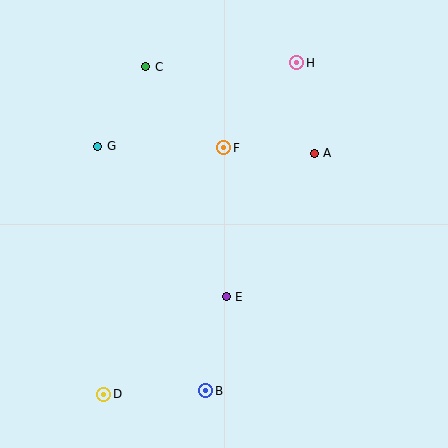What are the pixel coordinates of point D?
Point D is at (104, 394).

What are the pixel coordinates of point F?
Point F is at (224, 148).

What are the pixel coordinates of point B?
Point B is at (206, 391).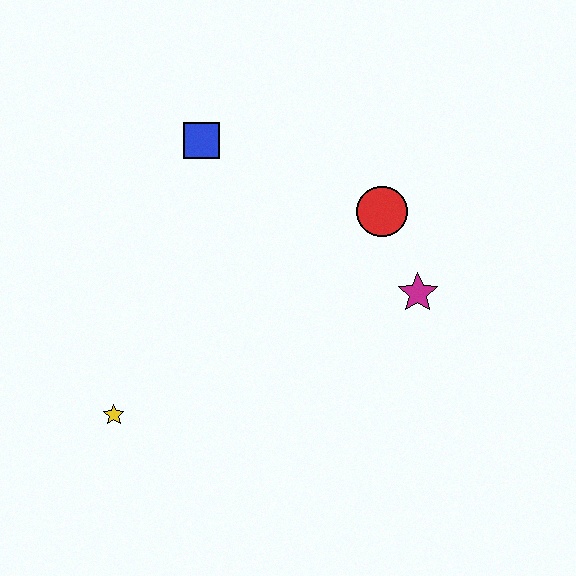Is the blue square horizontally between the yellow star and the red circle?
Yes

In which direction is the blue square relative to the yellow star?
The blue square is above the yellow star.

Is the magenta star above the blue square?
No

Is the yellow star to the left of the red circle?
Yes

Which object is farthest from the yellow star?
The red circle is farthest from the yellow star.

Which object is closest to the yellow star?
The blue square is closest to the yellow star.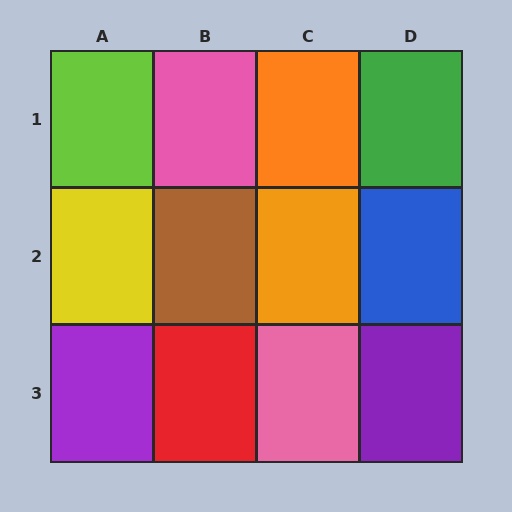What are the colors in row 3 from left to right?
Purple, red, pink, purple.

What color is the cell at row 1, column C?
Orange.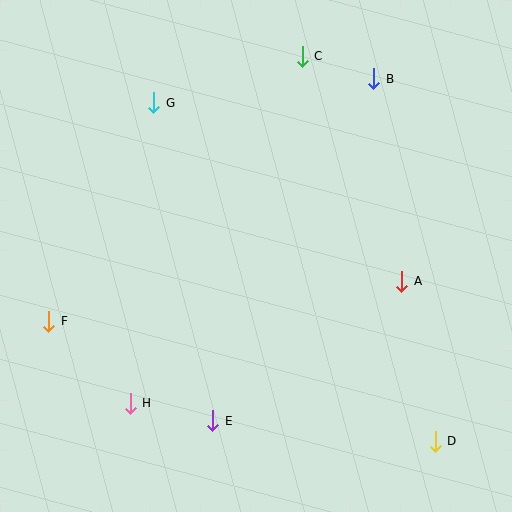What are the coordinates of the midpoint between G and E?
The midpoint between G and E is at (183, 262).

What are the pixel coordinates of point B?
Point B is at (374, 79).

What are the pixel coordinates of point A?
Point A is at (402, 281).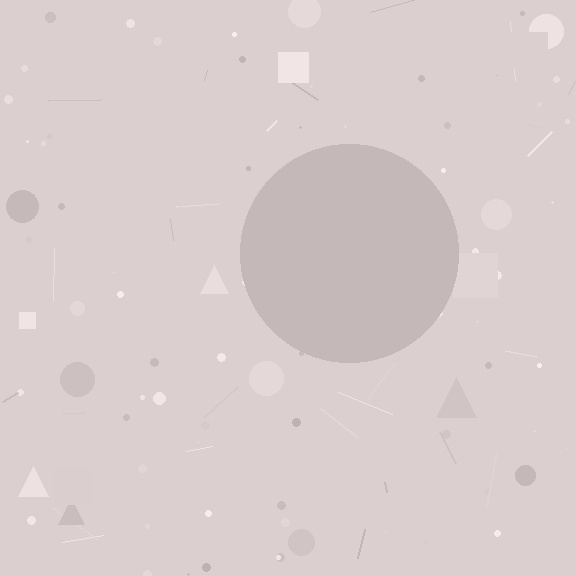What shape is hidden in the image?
A circle is hidden in the image.